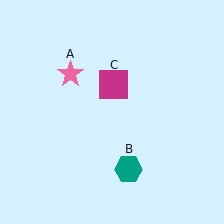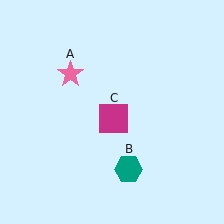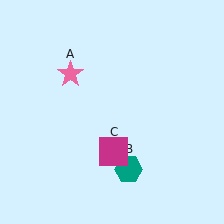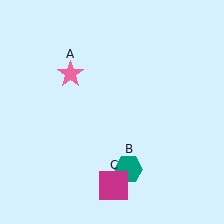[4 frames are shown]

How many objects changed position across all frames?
1 object changed position: magenta square (object C).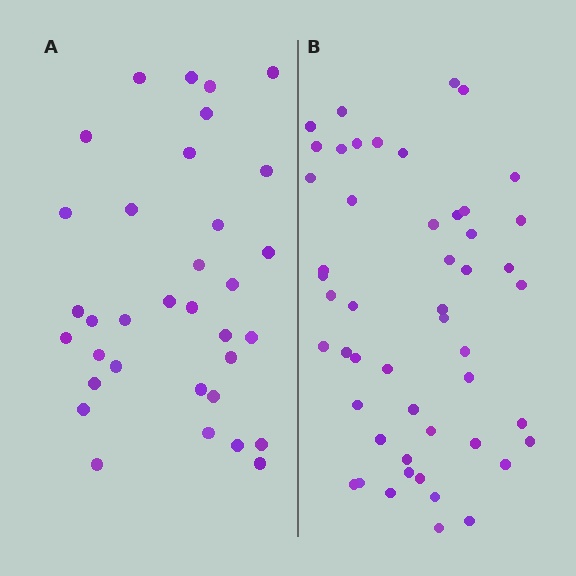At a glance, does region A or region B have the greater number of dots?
Region B (the right region) has more dots.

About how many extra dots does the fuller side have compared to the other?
Region B has approximately 15 more dots than region A.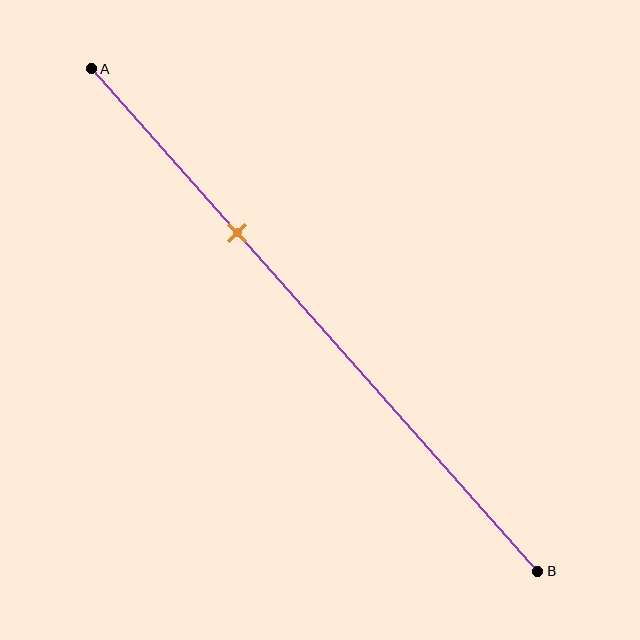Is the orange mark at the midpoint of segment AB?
No, the mark is at about 35% from A, not at the 50% midpoint.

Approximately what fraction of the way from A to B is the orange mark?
The orange mark is approximately 35% of the way from A to B.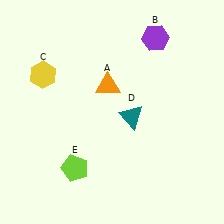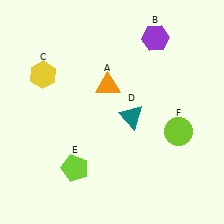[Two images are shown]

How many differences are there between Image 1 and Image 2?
There is 1 difference between the two images.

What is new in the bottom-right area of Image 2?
A lime circle (F) was added in the bottom-right area of Image 2.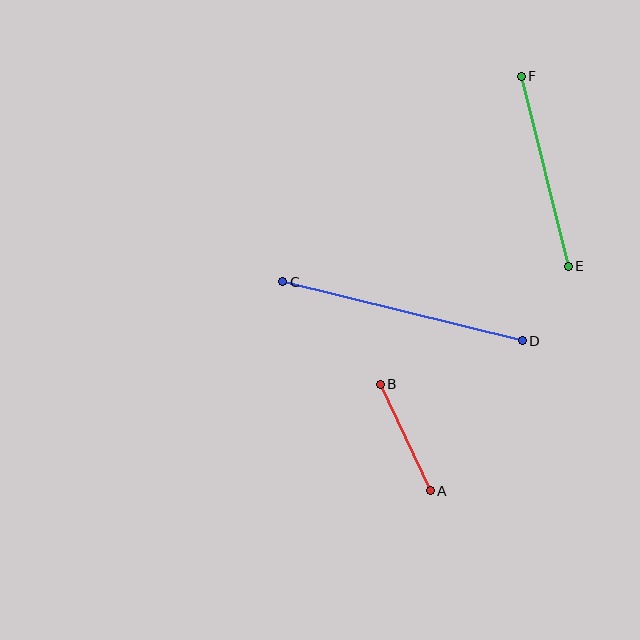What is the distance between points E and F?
The distance is approximately 196 pixels.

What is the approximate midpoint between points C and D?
The midpoint is at approximately (403, 311) pixels.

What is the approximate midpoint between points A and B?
The midpoint is at approximately (405, 438) pixels.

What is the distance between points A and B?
The distance is approximately 117 pixels.